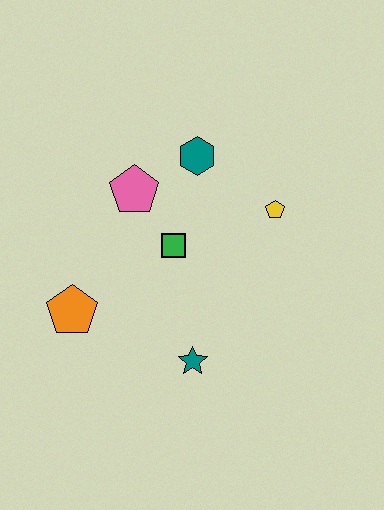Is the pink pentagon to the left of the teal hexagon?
Yes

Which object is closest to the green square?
The pink pentagon is closest to the green square.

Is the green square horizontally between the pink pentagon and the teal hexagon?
Yes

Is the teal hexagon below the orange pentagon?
No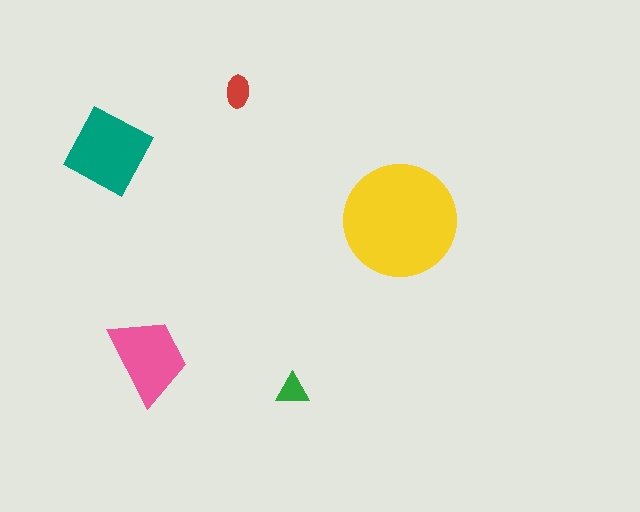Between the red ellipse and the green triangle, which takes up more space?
The red ellipse.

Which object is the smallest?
The green triangle.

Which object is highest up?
The red ellipse is topmost.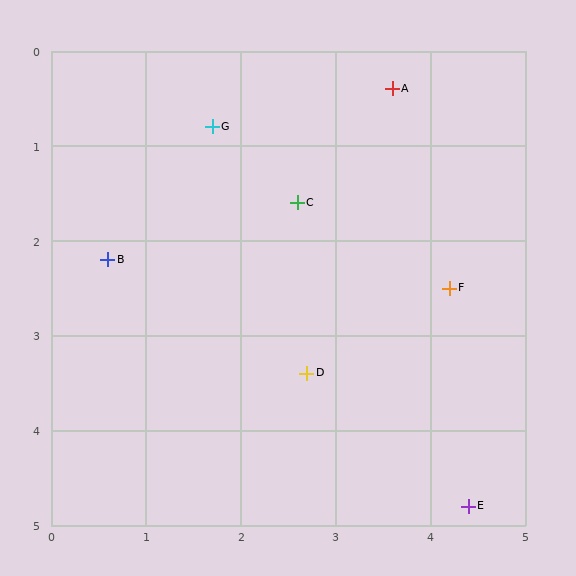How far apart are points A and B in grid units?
Points A and B are about 3.5 grid units apart.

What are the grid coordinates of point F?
Point F is at approximately (4.2, 2.5).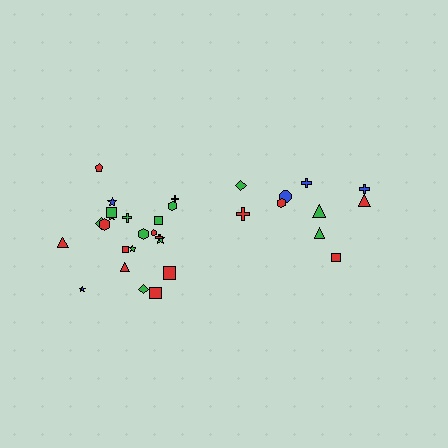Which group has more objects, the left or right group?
The left group.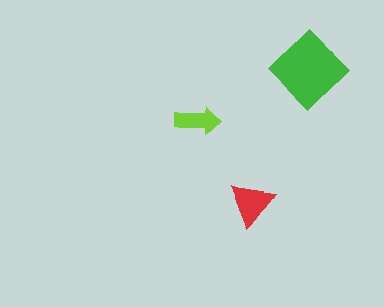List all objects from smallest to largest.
The lime arrow, the red triangle, the green diamond.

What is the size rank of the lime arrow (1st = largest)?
3rd.